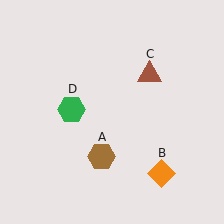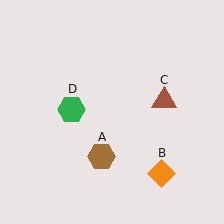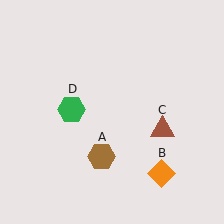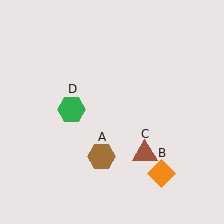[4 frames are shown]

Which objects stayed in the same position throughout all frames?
Brown hexagon (object A) and orange diamond (object B) and green hexagon (object D) remained stationary.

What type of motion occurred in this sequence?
The brown triangle (object C) rotated clockwise around the center of the scene.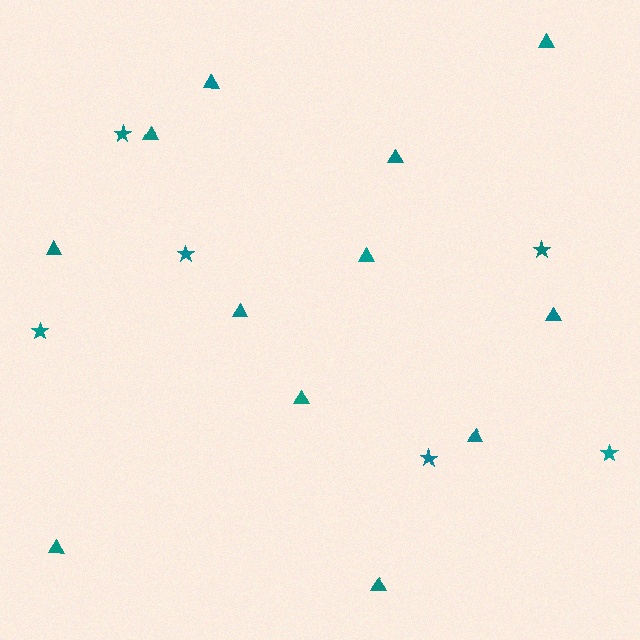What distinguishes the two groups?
There are 2 groups: one group of triangles (12) and one group of stars (6).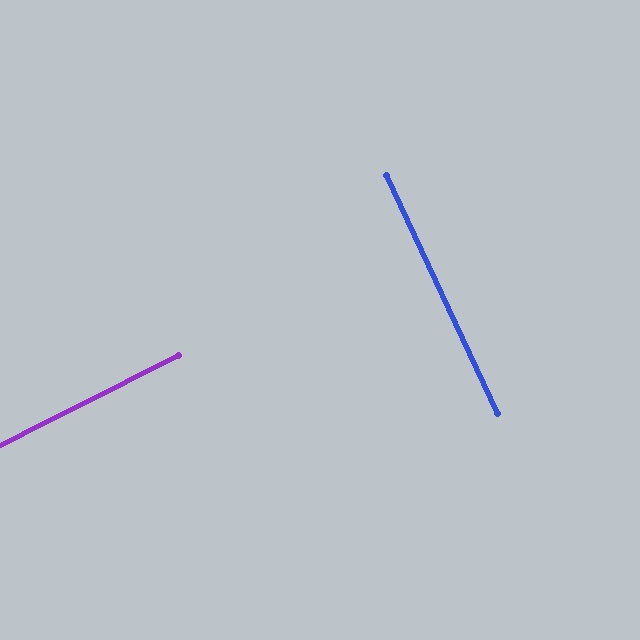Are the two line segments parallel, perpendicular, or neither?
Perpendicular — they meet at approximately 88°.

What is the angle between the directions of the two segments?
Approximately 88 degrees.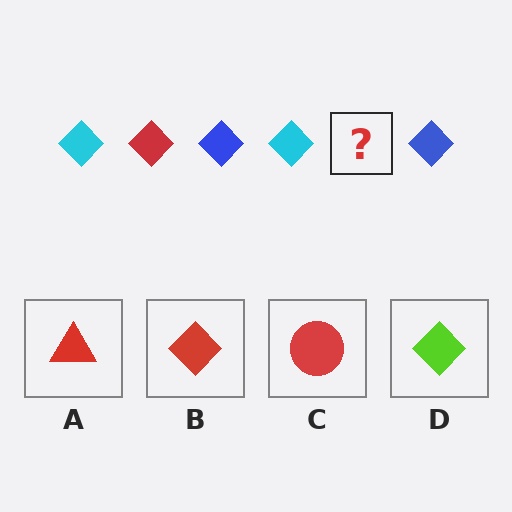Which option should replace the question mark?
Option B.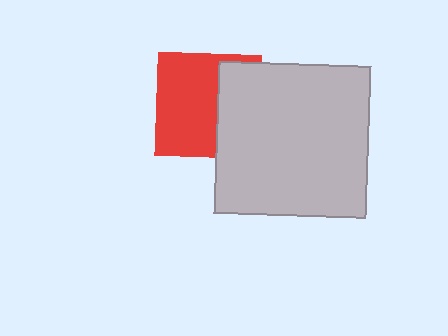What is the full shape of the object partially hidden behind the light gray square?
The partially hidden object is a red square.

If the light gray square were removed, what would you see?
You would see the complete red square.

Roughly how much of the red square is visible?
About half of it is visible (roughly 63%).